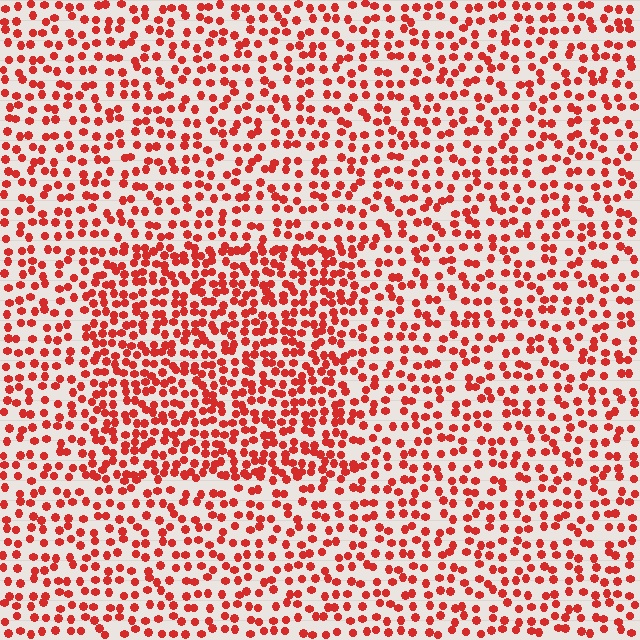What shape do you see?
I see a rectangle.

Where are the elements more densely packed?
The elements are more densely packed inside the rectangle boundary.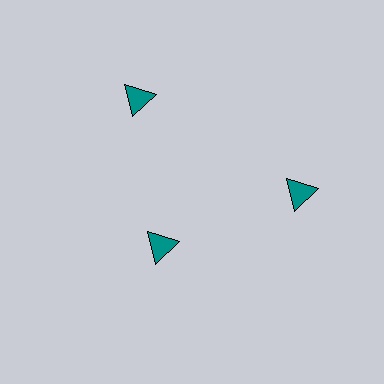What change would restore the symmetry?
The symmetry would be restored by moving it outward, back onto the ring so that all 3 triangles sit at equal angles and equal distance from the center.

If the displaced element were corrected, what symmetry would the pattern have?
It would have 3-fold rotational symmetry — the pattern would map onto itself every 120 degrees.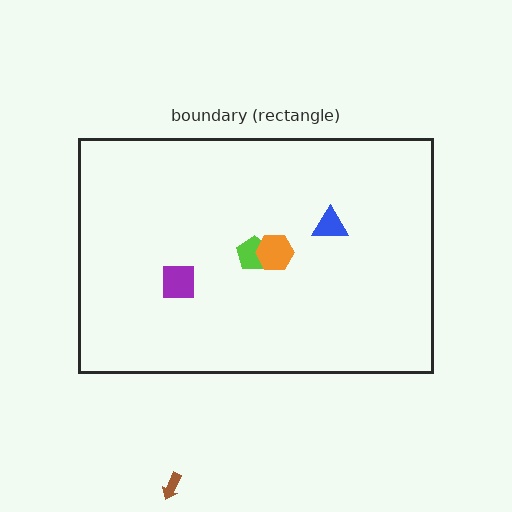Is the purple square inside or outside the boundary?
Inside.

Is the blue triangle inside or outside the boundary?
Inside.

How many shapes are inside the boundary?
4 inside, 1 outside.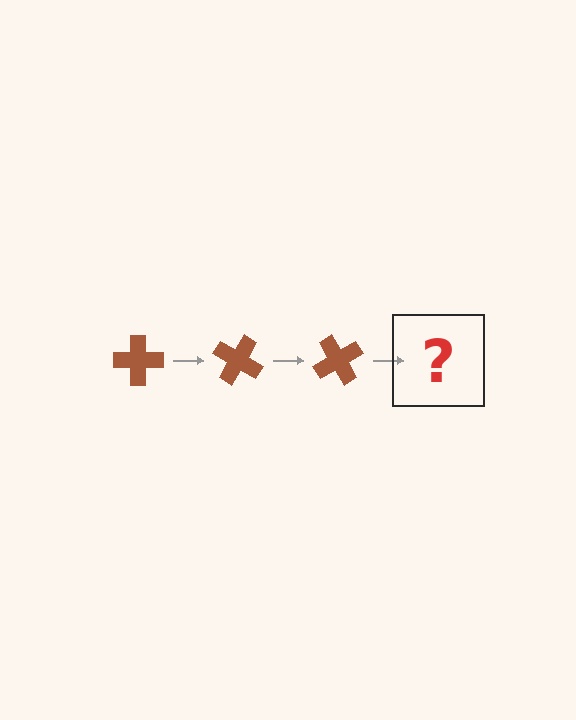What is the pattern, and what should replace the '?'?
The pattern is that the cross rotates 30 degrees each step. The '?' should be a brown cross rotated 90 degrees.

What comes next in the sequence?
The next element should be a brown cross rotated 90 degrees.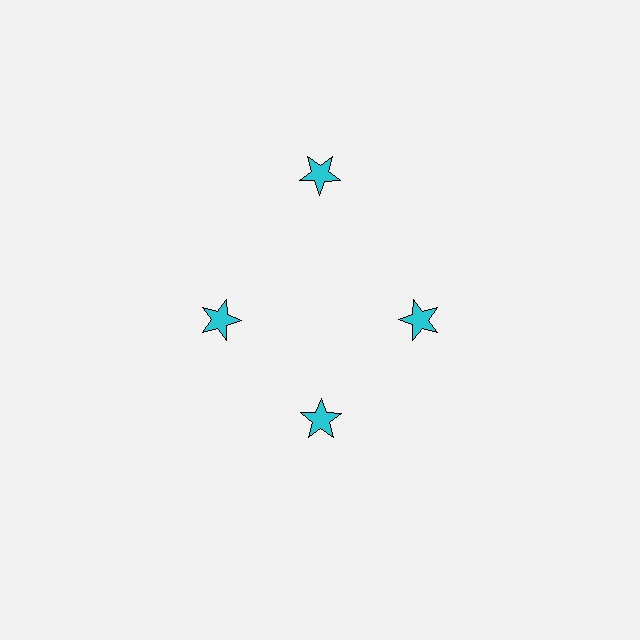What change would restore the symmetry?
The symmetry would be restored by moving it inward, back onto the ring so that all 4 stars sit at equal angles and equal distance from the center.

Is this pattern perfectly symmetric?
No. The 4 cyan stars are arranged in a ring, but one element near the 12 o'clock position is pushed outward from the center, breaking the 4-fold rotational symmetry.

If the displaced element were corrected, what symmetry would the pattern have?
It would have 4-fold rotational symmetry — the pattern would map onto itself every 90 degrees.